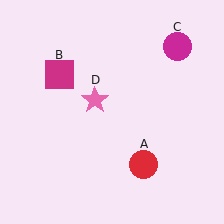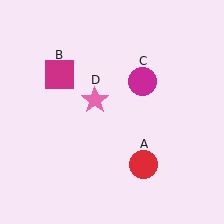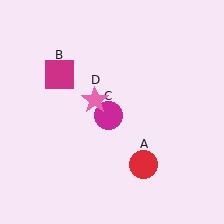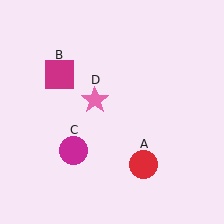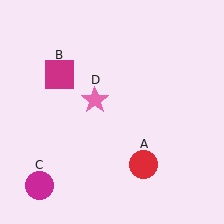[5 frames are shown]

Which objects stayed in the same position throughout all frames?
Red circle (object A) and magenta square (object B) and pink star (object D) remained stationary.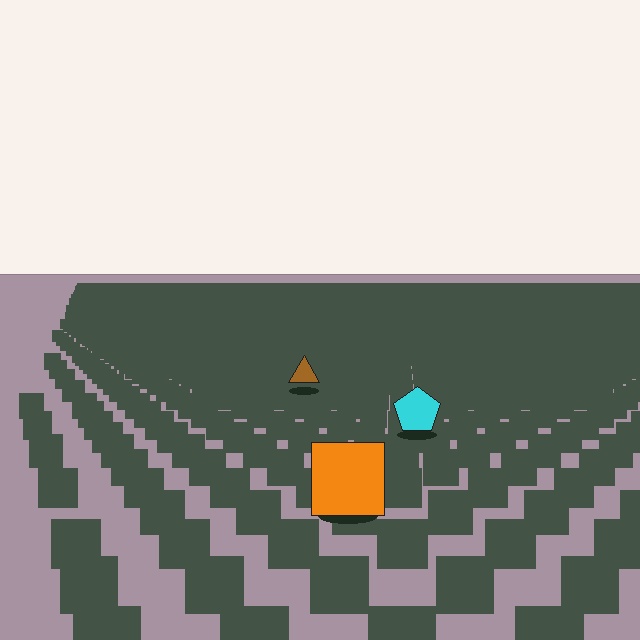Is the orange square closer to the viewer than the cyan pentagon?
Yes. The orange square is closer — you can tell from the texture gradient: the ground texture is coarser near it.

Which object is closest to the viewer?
The orange square is closest. The texture marks near it are larger and more spread out.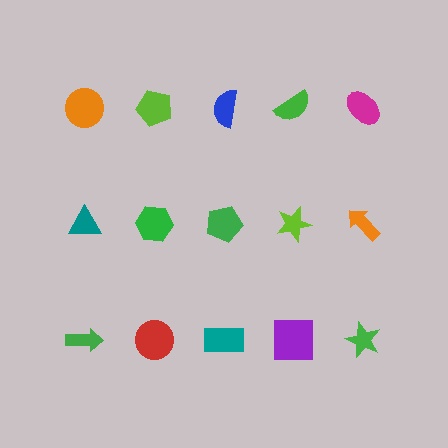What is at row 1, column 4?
A green semicircle.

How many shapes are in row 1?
5 shapes.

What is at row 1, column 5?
A magenta ellipse.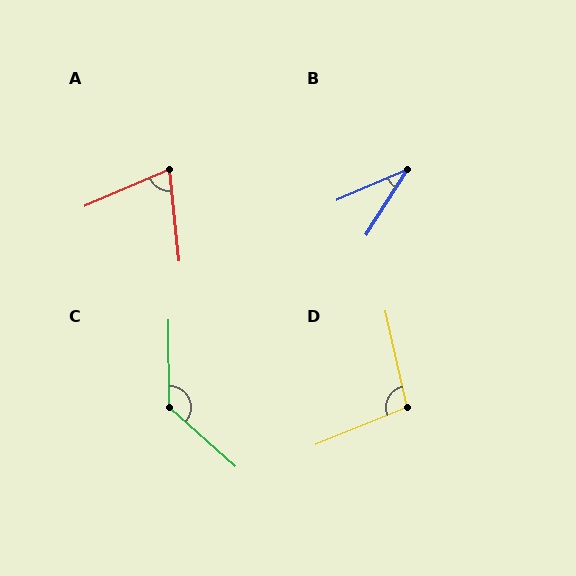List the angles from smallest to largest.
B (34°), A (73°), D (100°), C (132°).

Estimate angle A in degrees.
Approximately 73 degrees.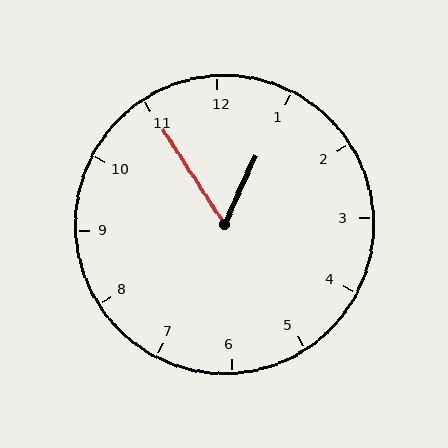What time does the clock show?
12:55.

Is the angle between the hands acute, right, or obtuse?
It is acute.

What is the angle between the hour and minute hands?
Approximately 58 degrees.